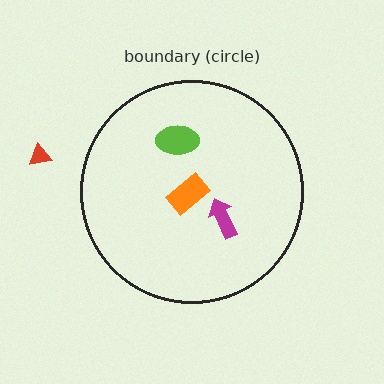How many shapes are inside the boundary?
3 inside, 1 outside.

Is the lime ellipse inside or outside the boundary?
Inside.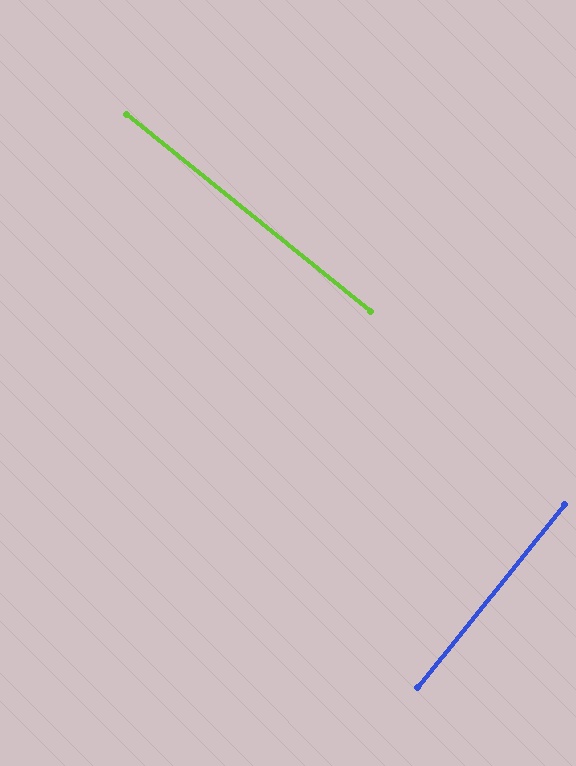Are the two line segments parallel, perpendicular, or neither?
Perpendicular — they meet at approximately 90°.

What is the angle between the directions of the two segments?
Approximately 90 degrees.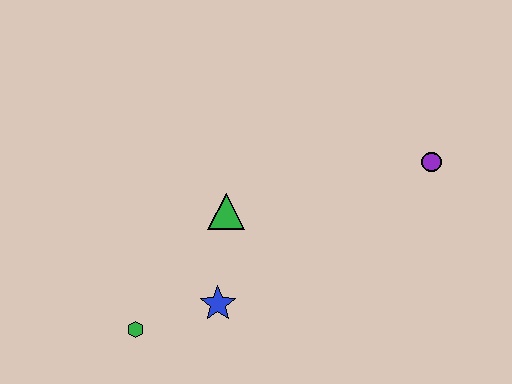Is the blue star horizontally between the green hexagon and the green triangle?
Yes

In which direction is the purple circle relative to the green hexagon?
The purple circle is to the right of the green hexagon.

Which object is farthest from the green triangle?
The purple circle is farthest from the green triangle.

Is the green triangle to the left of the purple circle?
Yes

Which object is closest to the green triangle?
The blue star is closest to the green triangle.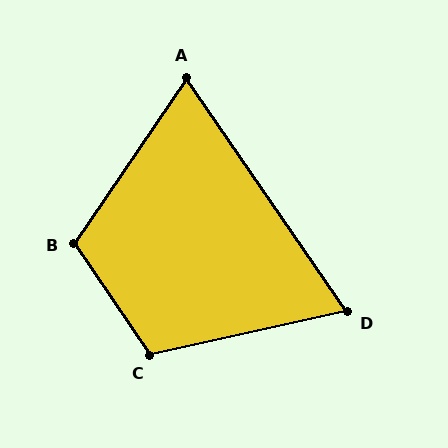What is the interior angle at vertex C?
Approximately 111 degrees (obtuse).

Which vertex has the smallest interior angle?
D, at approximately 68 degrees.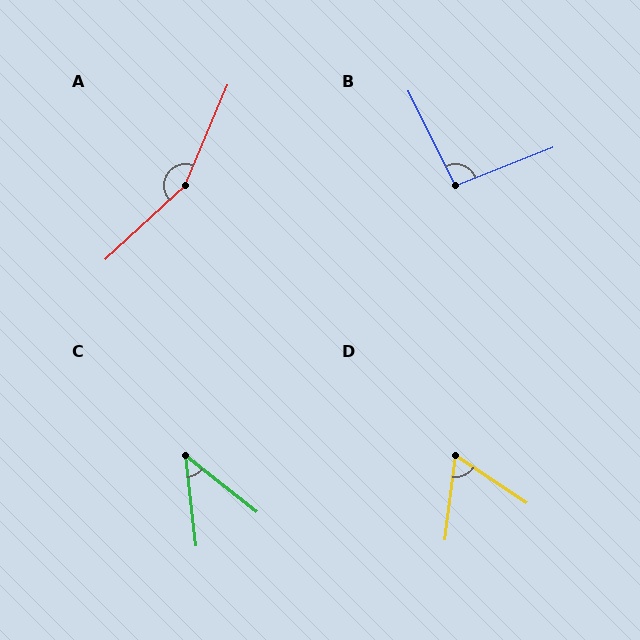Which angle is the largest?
A, at approximately 155 degrees.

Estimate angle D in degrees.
Approximately 64 degrees.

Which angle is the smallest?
C, at approximately 45 degrees.